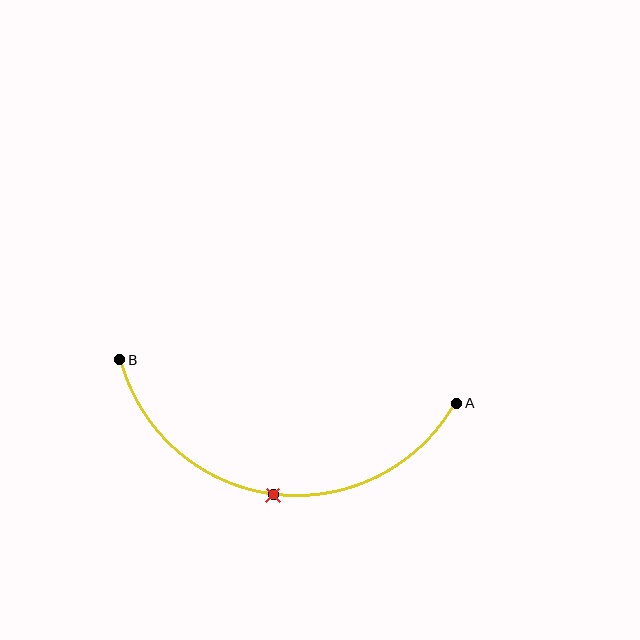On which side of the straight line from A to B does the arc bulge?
The arc bulges below the straight line connecting A and B.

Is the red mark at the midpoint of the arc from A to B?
Yes. The red mark lies on the arc at equal arc-length from both A and B — it is the arc midpoint.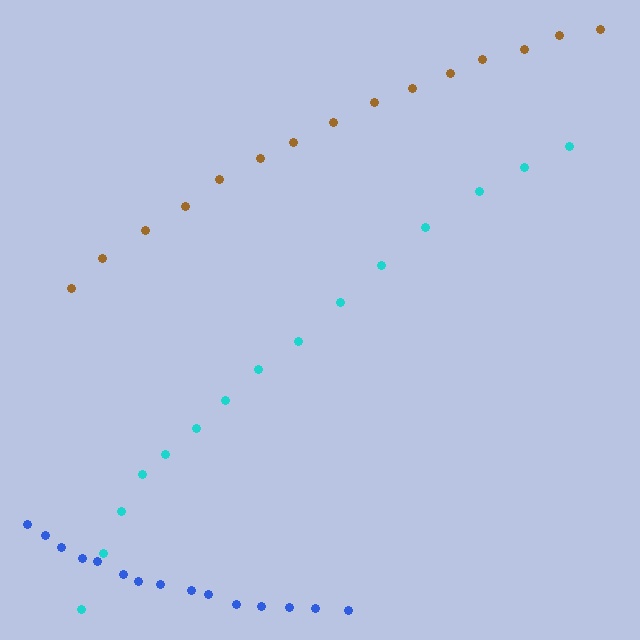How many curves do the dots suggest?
There are 3 distinct paths.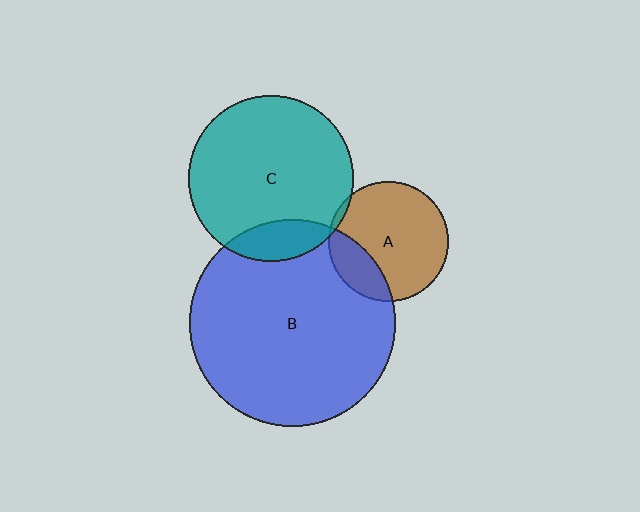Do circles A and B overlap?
Yes.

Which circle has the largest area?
Circle B (blue).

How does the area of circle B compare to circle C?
Approximately 1.6 times.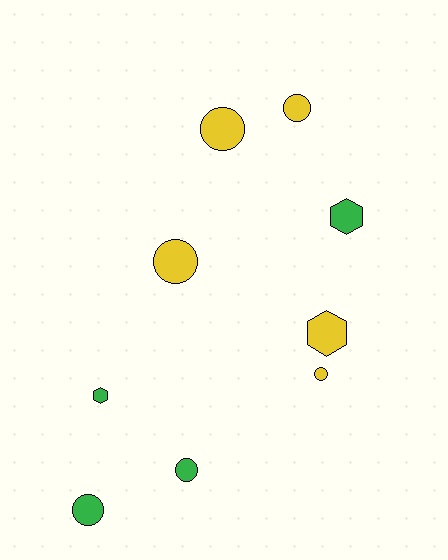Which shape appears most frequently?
Circle, with 6 objects.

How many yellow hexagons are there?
There is 1 yellow hexagon.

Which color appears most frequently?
Yellow, with 5 objects.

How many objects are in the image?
There are 9 objects.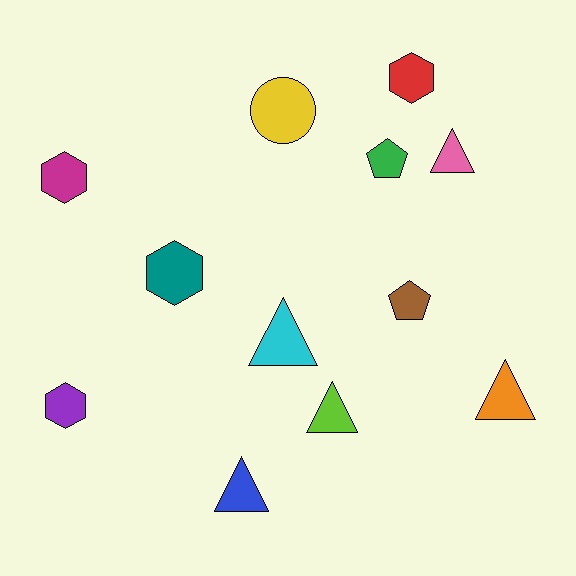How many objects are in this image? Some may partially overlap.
There are 12 objects.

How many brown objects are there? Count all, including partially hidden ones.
There is 1 brown object.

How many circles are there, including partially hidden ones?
There is 1 circle.